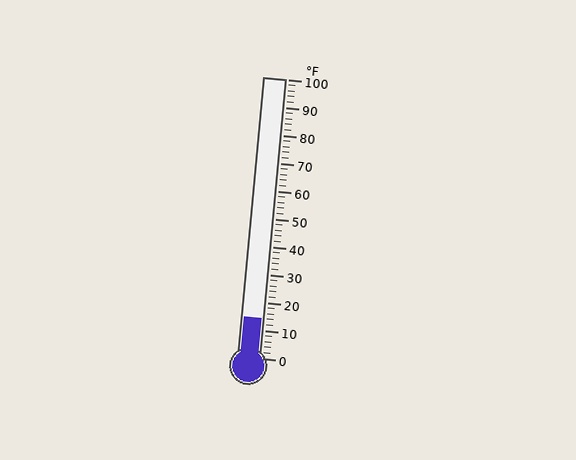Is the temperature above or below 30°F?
The temperature is below 30°F.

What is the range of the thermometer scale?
The thermometer scale ranges from 0°F to 100°F.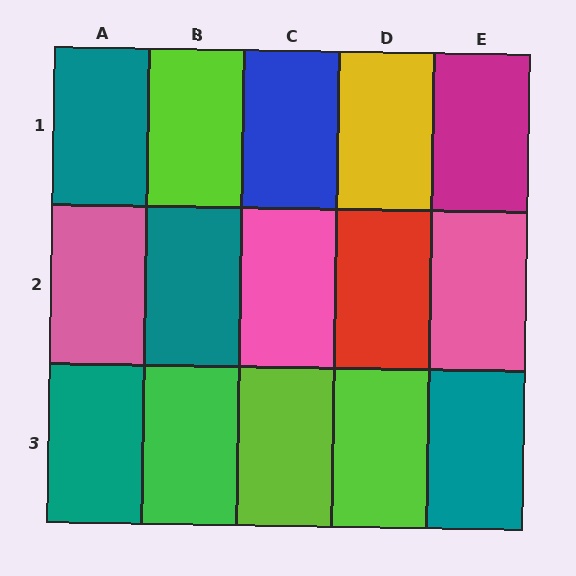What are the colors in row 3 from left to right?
Teal, green, lime, lime, teal.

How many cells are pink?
3 cells are pink.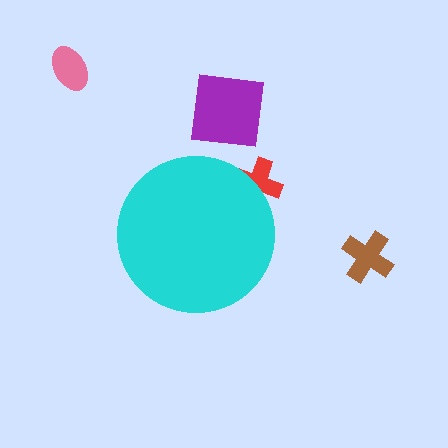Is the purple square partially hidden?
No, the purple square is fully visible.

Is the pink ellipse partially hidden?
No, the pink ellipse is fully visible.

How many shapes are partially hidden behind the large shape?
1 shape is partially hidden.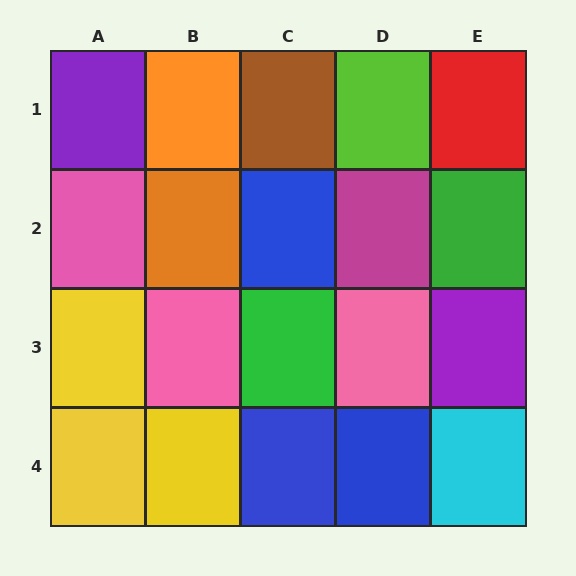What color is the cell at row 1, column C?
Brown.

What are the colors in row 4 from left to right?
Yellow, yellow, blue, blue, cyan.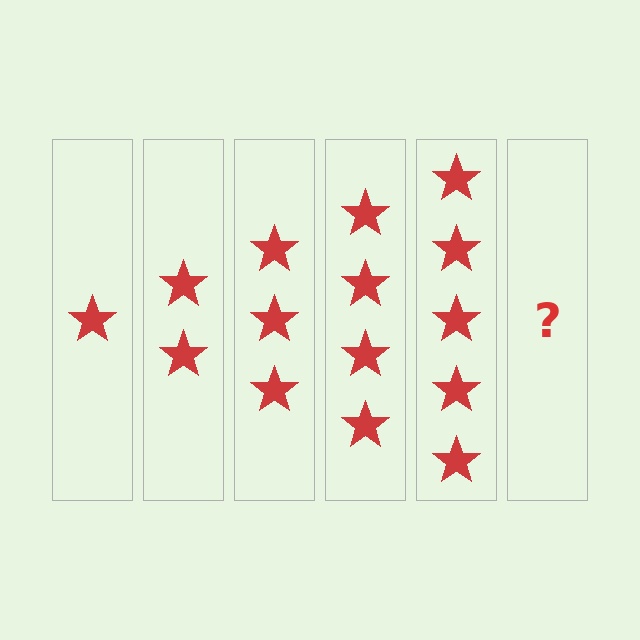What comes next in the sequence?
The next element should be 6 stars.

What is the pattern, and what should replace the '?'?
The pattern is that each step adds one more star. The '?' should be 6 stars.